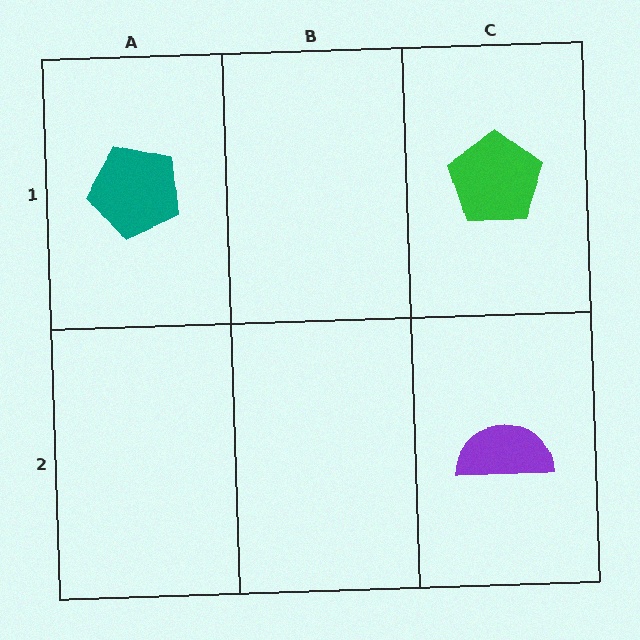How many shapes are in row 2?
1 shape.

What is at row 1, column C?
A green pentagon.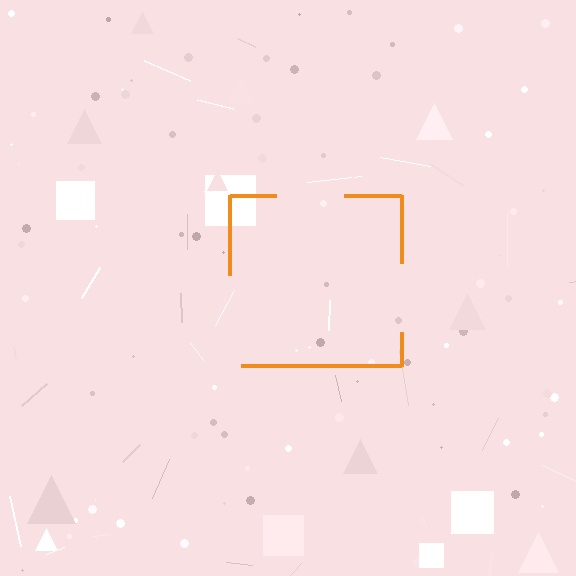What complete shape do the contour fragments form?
The contour fragments form a square.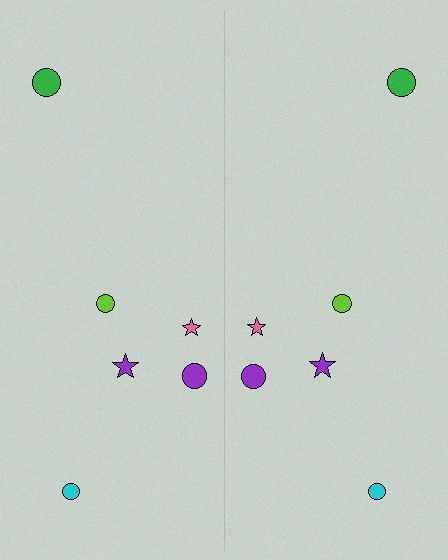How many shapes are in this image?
There are 12 shapes in this image.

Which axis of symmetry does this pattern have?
The pattern has a vertical axis of symmetry running through the center of the image.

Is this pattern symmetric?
Yes, this pattern has bilateral (reflection) symmetry.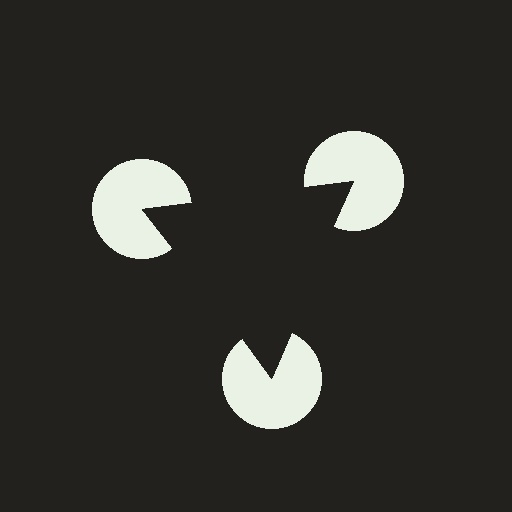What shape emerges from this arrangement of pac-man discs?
An illusory triangle — its edges are inferred from the aligned wedge cuts in the pac-man discs, not physically drawn.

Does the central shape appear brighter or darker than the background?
It typically appears slightly darker than the background, even though no actual brightness change is drawn.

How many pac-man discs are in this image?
There are 3 — one at each vertex of the illusory triangle.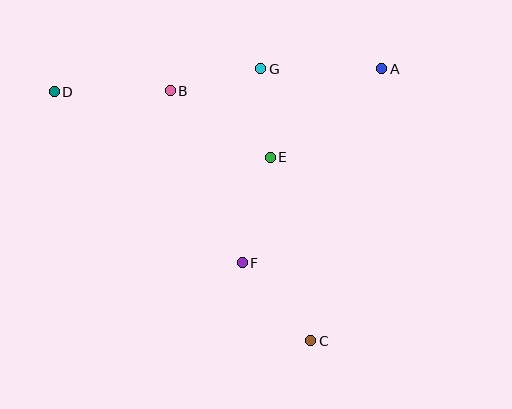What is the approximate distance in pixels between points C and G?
The distance between C and G is approximately 277 pixels.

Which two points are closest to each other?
Points E and G are closest to each other.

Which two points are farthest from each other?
Points C and D are farthest from each other.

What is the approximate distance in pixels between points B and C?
The distance between B and C is approximately 287 pixels.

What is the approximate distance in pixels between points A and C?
The distance between A and C is approximately 281 pixels.